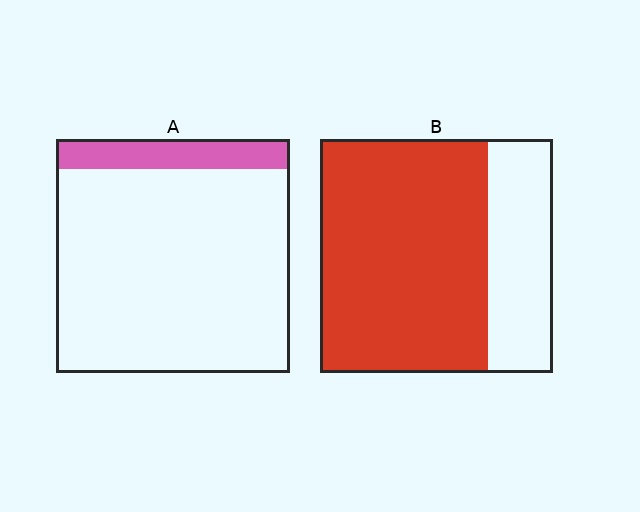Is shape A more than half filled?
No.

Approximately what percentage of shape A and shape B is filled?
A is approximately 15% and B is approximately 70%.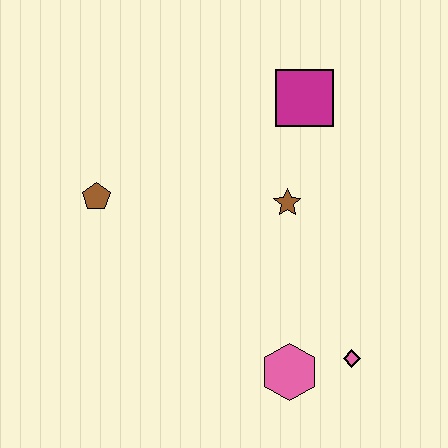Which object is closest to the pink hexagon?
The pink diamond is closest to the pink hexagon.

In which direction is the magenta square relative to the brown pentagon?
The magenta square is to the right of the brown pentagon.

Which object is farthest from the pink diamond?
The brown pentagon is farthest from the pink diamond.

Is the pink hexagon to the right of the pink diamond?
No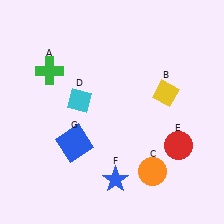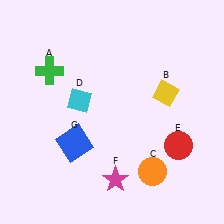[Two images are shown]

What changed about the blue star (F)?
In Image 1, F is blue. In Image 2, it changed to magenta.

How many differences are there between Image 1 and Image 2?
There is 1 difference between the two images.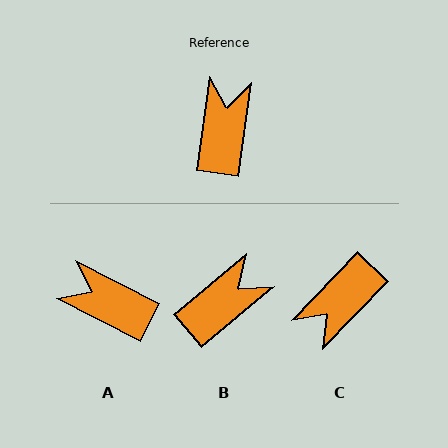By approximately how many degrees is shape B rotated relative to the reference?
Approximately 42 degrees clockwise.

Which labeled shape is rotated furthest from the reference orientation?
C, about 144 degrees away.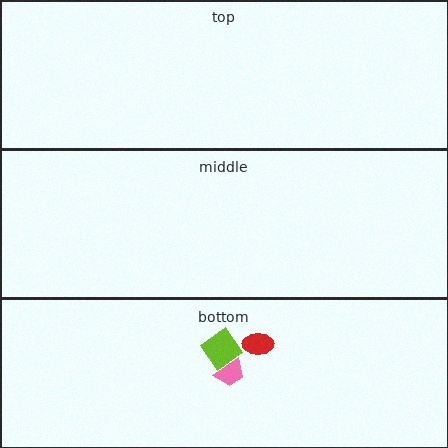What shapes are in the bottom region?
The lime diamond, the pink trapezoid, the red ellipse.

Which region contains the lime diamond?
The bottom region.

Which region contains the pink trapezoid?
The bottom region.